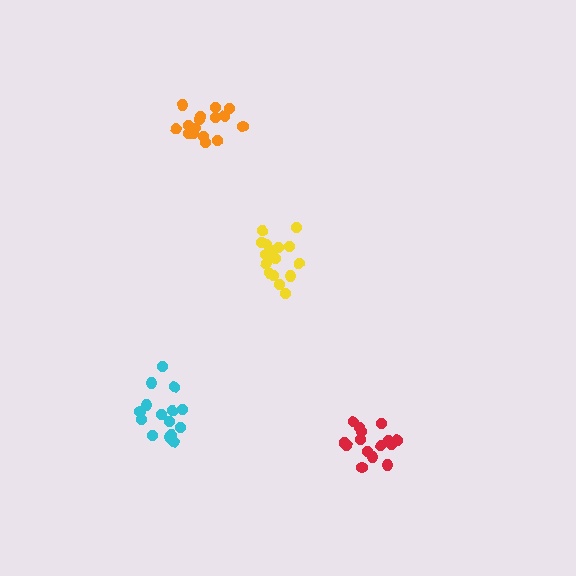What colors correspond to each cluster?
The clusters are colored: yellow, red, cyan, orange.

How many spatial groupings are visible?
There are 4 spatial groupings.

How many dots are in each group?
Group 1: 16 dots, Group 2: 15 dots, Group 3: 15 dots, Group 4: 16 dots (62 total).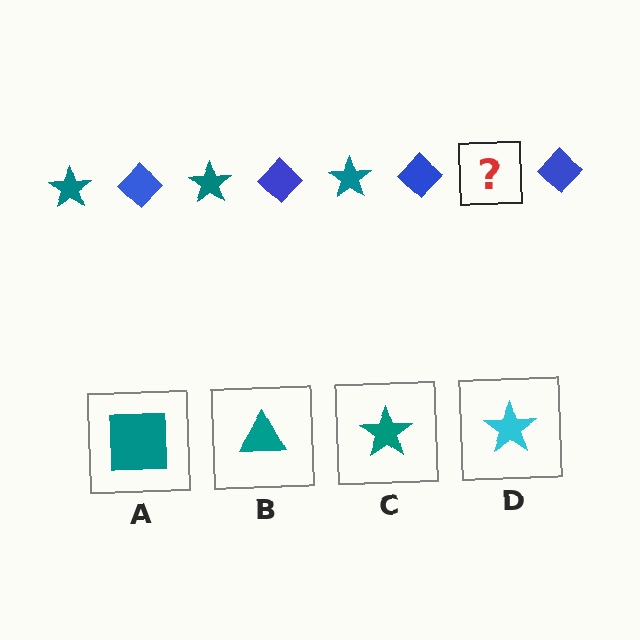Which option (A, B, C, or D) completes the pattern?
C.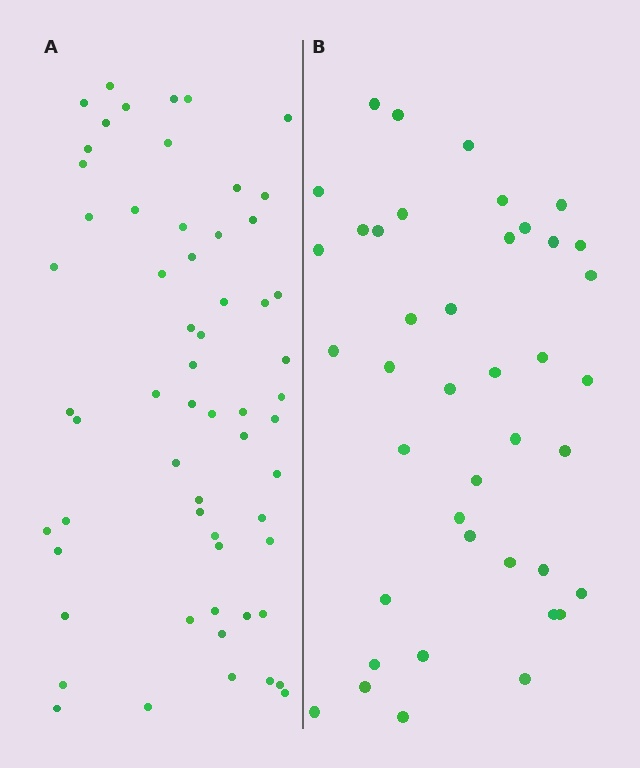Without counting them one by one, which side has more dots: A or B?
Region A (the left region) has more dots.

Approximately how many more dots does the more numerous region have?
Region A has approximately 20 more dots than region B.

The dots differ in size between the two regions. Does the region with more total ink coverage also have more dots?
No. Region B has more total ink coverage because its dots are larger, but region A actually contains more individual dots. Total area can be misleading — the number of items is what matters here.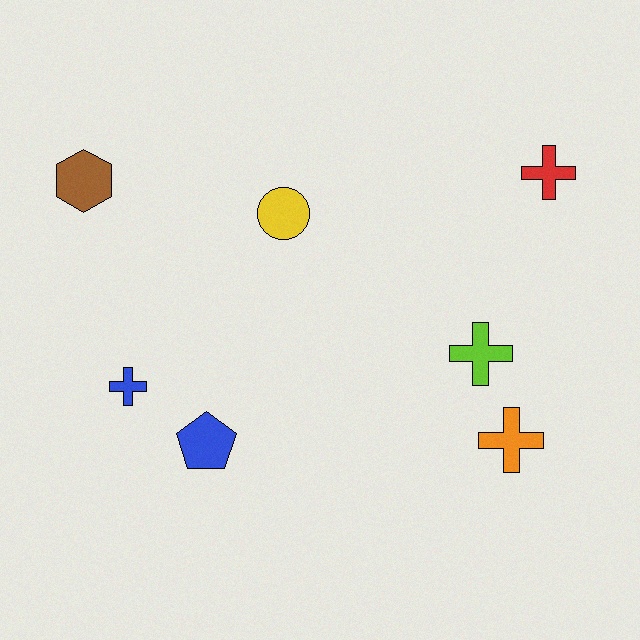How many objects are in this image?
There are 7 objects.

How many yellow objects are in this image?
There is 1 yellow object.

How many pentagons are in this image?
There is 1 pentagon.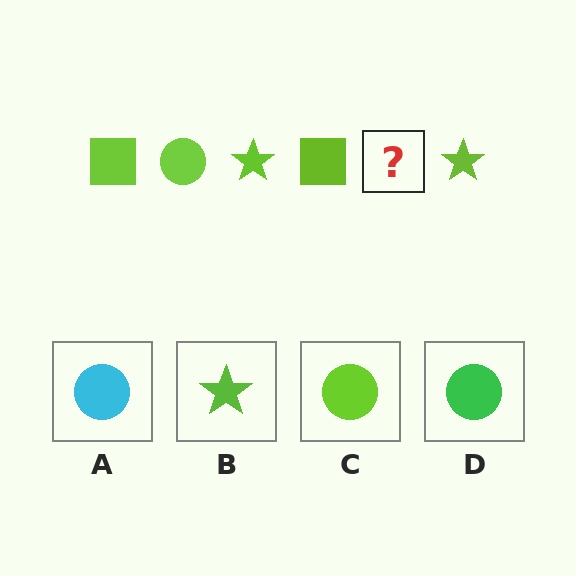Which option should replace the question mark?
Option C.